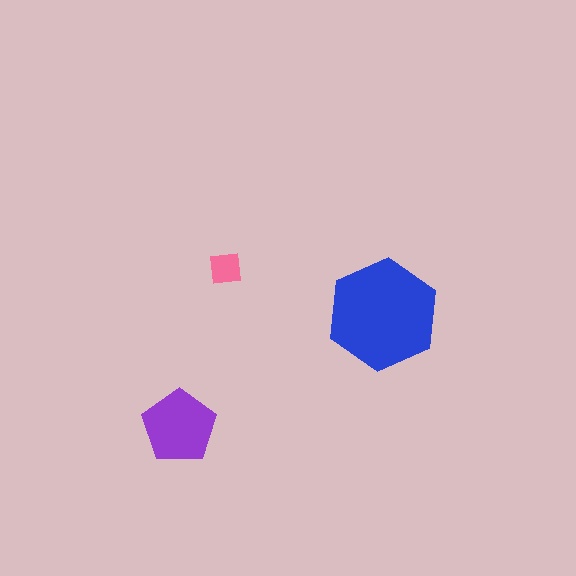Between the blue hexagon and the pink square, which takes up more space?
The blue hexagon.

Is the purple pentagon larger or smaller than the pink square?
Larger.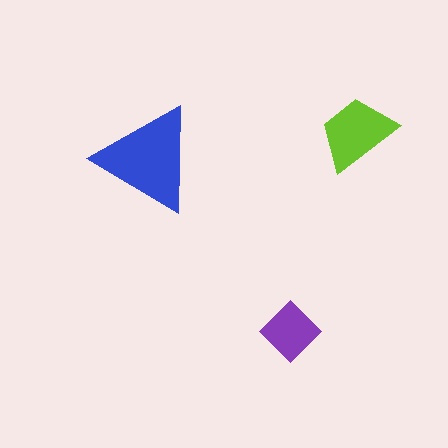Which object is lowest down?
The purple diamond is bottommost.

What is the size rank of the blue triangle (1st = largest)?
1st.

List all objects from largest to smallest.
The blue triangle, the lime trapezoid, the purple diamond.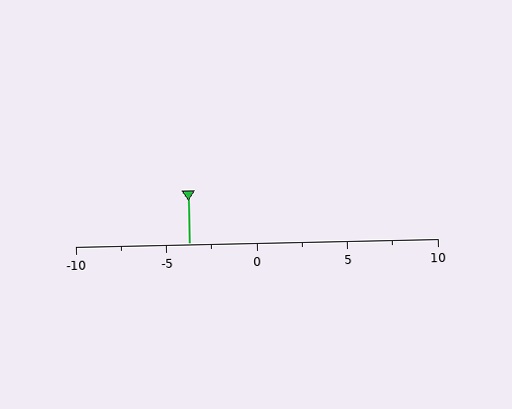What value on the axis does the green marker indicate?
The marker indicates approximately -3.8.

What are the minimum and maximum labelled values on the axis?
The axis runs from -10 to 10.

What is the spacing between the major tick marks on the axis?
The major ticks are spaced 5 apart.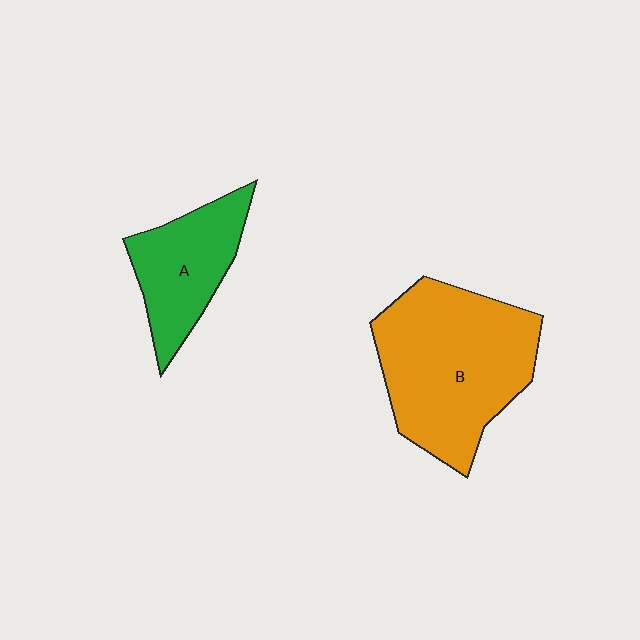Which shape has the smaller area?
Shape A (green).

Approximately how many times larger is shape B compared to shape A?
Approximately 1.9 times.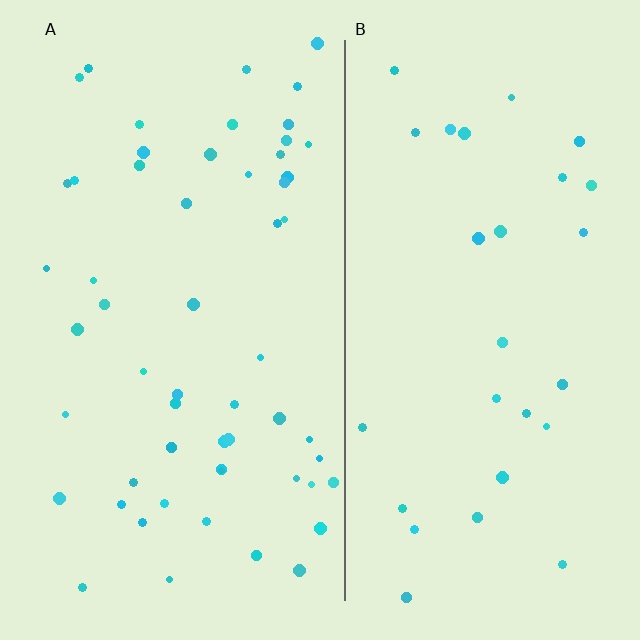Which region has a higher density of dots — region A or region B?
A (the left).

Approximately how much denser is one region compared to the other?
Approximately 2.0× — region A over region B.